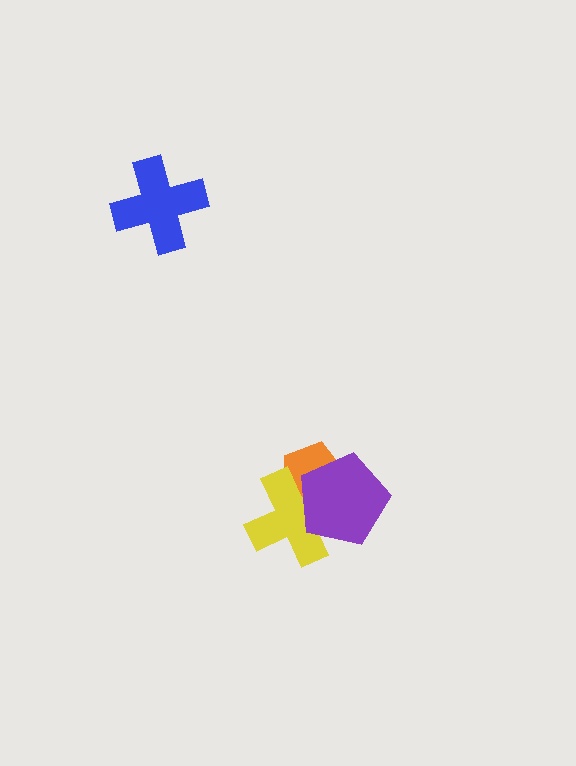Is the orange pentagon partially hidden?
Yes, it is partially covered by another shape.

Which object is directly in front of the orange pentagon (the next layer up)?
The yellow cross is directly in front of the orange pentagon.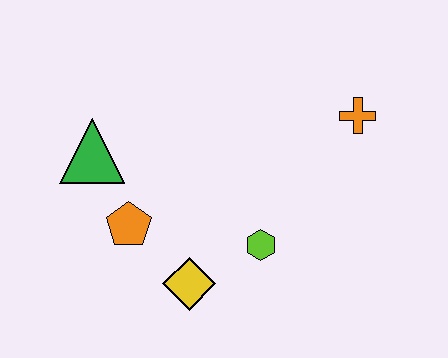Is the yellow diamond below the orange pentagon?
Yes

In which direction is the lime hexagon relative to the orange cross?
The lime hexagon is below the orange cross.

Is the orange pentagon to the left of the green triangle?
No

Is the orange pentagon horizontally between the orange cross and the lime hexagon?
No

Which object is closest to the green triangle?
The orange pentagon is closest to the green triangle.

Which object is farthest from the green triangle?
The orange cross is farthest from the green triangle.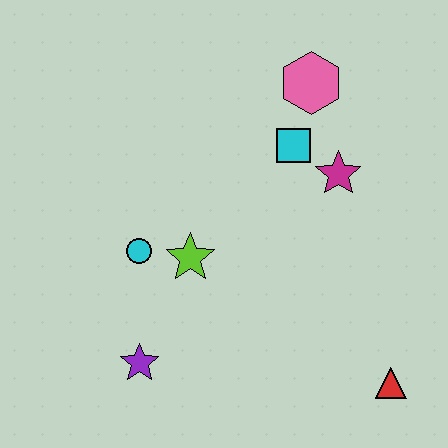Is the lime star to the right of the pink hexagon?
No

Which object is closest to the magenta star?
The cyan square is closest to the magenta star.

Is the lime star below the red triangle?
No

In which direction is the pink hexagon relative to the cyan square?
The pink hexagon is above the cyan square.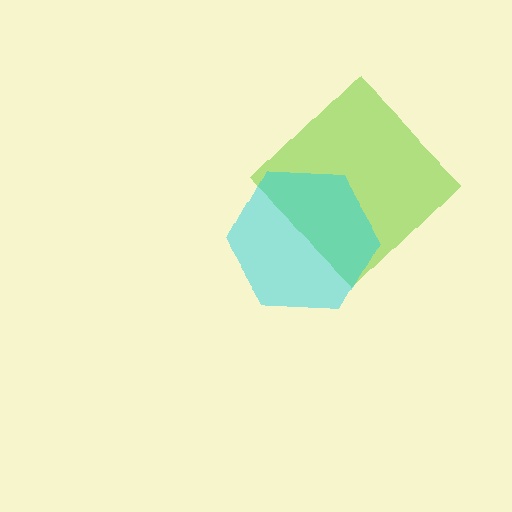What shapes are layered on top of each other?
The layered shapes are: a lime diamond, a cyan hexagon.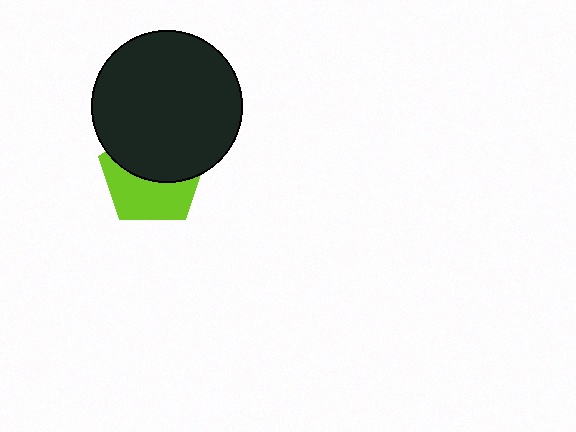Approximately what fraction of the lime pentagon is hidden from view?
Roughly 53% of the lime pentagon is hidden behind the black circle.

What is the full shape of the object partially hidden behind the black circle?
The partially hidden object is a lime pentagon.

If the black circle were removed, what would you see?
You would see the complete lime pentagon.